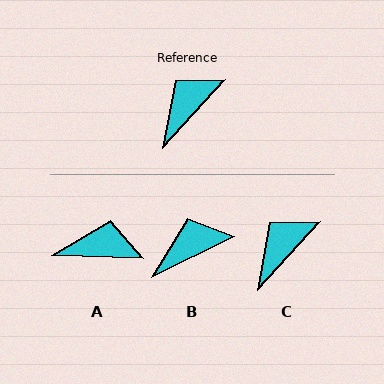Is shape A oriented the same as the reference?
No, it is off by about 49 degrees.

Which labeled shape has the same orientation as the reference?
C.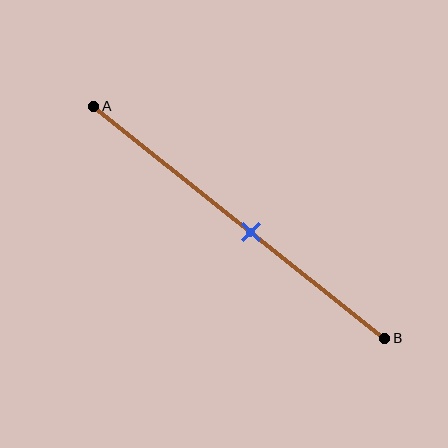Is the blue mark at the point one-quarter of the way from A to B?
No, the mark is at about 55% from A, not at the 25% one-quarter point.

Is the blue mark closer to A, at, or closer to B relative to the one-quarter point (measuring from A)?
The blue mark is closer to point B than the one-quarter point of segment AB.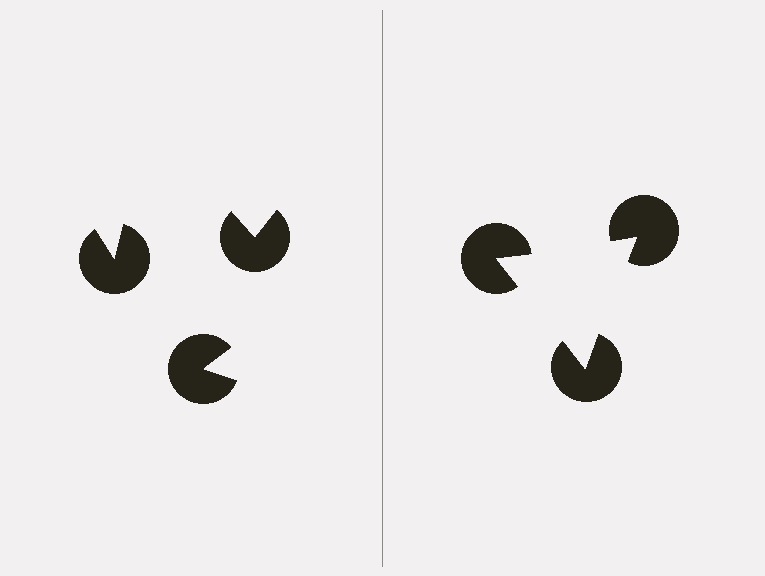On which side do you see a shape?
An illusory triangle appears on the right side. On the left side the wedge cuts are rotated, so no coherent shape forms.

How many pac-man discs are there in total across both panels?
6 — 3 on each side.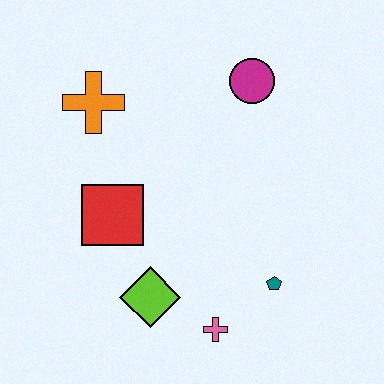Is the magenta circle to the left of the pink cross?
No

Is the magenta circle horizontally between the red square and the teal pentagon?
Yes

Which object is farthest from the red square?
The magenta circle is farthest from the red square.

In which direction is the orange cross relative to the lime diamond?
The orange cross is above the lime diamond.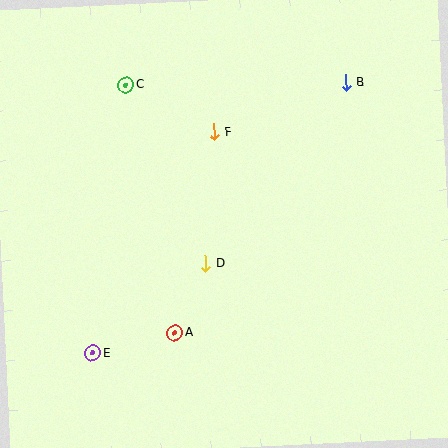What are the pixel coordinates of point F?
Point F is at (214, 132).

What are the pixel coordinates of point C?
Point C is at (126, 85).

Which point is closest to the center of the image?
Point D at (206, 264) is closest to the center.